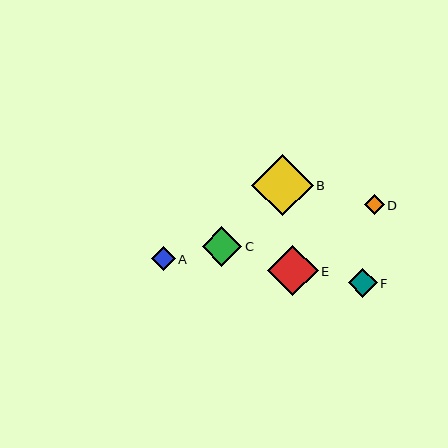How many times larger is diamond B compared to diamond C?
Diamond B is approximately 1.5 times the size of diamond C.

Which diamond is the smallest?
Diamond D is the smallest with a size of approximately 20 pixels.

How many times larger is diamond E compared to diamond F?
Diamond E is approximately 1.8 times the size of diamond F.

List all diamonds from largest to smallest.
From largest to smallest: B, E, C, F, A, D.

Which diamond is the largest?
Diamond B is the largest with a size of approximately 61 pixels.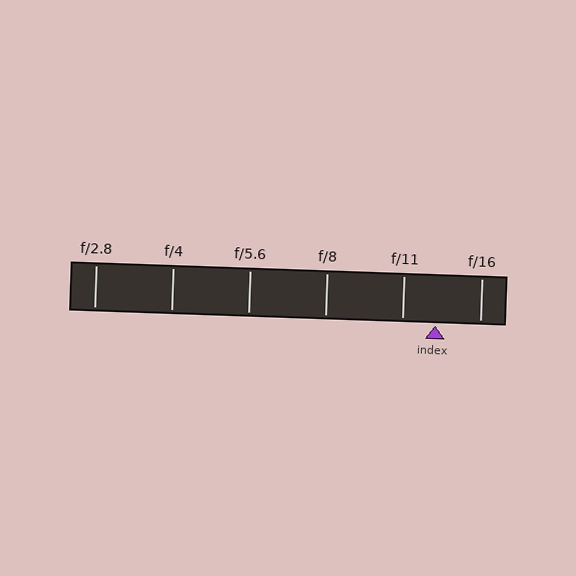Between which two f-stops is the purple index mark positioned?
The index mark is between f/11 and f/16.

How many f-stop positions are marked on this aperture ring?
There are 6 f-stop positions marked.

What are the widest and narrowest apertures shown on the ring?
The widest aperture shown is f/2.8 and the narrowest is f/16.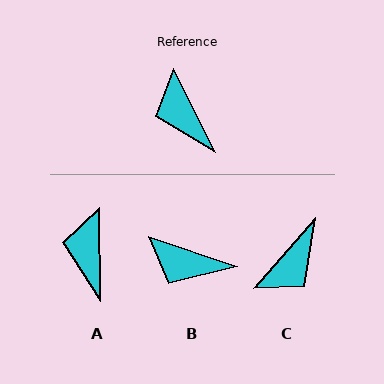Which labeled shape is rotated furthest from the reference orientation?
C, about 113 degrees away.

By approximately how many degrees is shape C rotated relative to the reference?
Approximately 113 degrees counter-clockwise.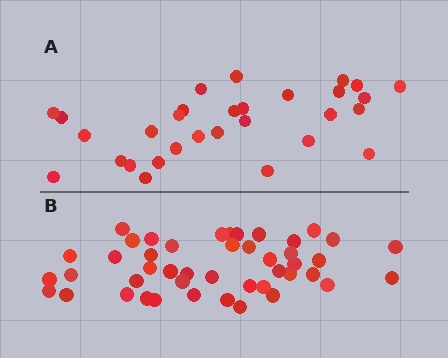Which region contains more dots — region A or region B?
Region B (the bottom region) has more dots.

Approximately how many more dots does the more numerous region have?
Region B has approximately 15 more dots than region A.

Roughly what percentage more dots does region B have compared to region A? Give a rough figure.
About 50% more.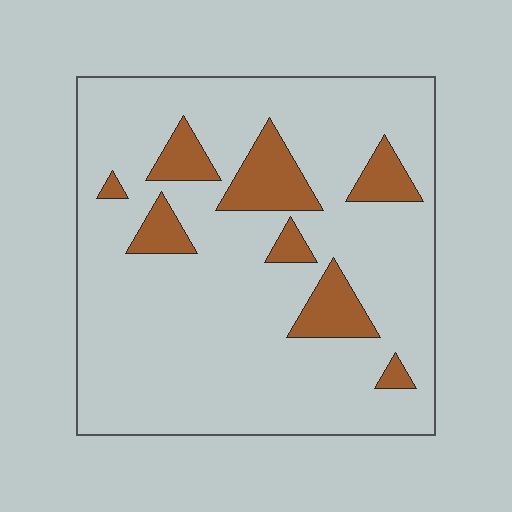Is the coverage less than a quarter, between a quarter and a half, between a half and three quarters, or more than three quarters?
Less than a quarter.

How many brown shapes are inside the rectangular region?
8.